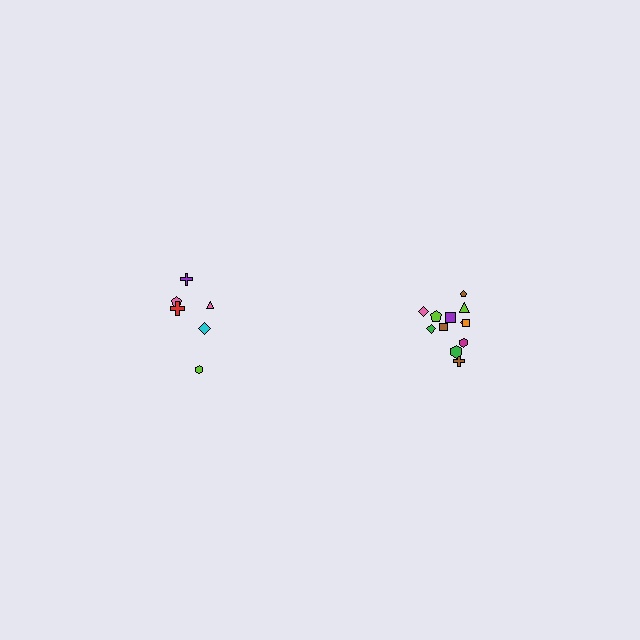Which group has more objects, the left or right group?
The right group.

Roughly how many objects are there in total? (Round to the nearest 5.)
Roughly 20 objects in total.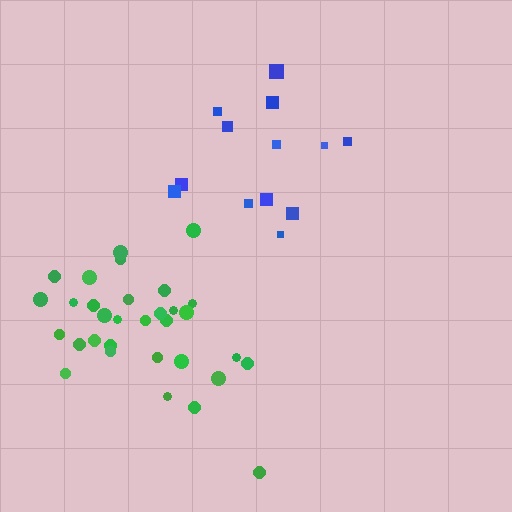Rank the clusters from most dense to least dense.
green, blue.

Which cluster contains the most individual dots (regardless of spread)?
Green (32).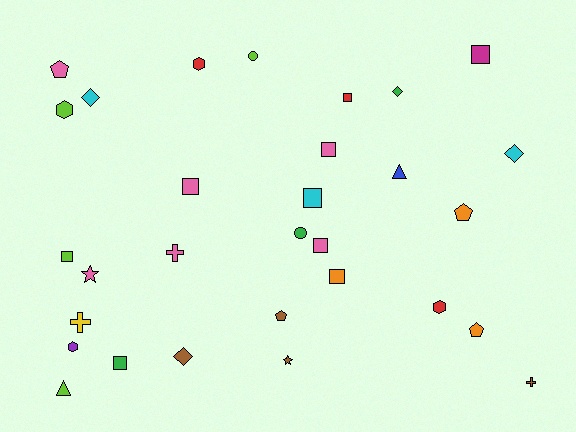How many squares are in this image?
There are 9 squares.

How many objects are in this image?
There are 30 objects.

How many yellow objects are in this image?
There is 1 yellow object.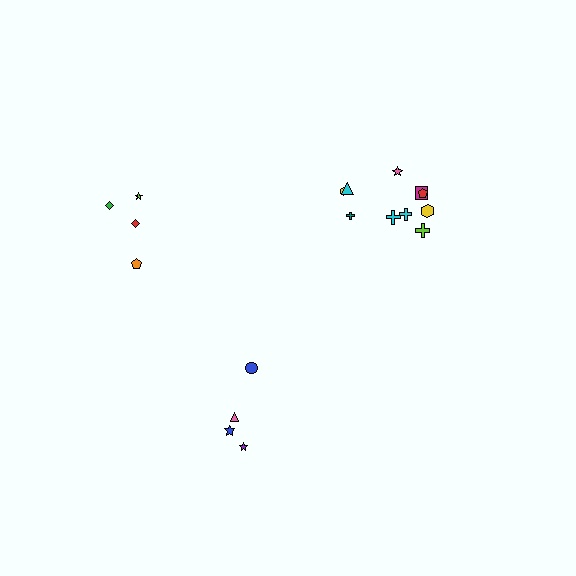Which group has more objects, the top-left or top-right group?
The top-right group.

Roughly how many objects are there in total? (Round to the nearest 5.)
Roughly 20 objects in total.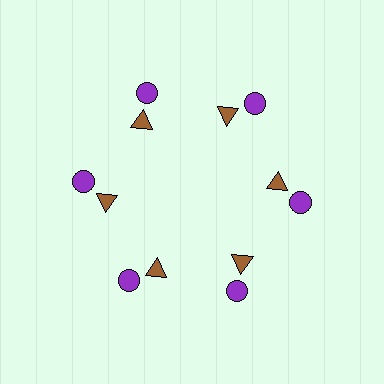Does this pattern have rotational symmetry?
Yes, this pattern has 6-fold rotational symmetry. It looks the same after rotating 60 degrees around the center.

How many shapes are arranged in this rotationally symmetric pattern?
There are 12 shapes, arranged in 6 groups of 2.